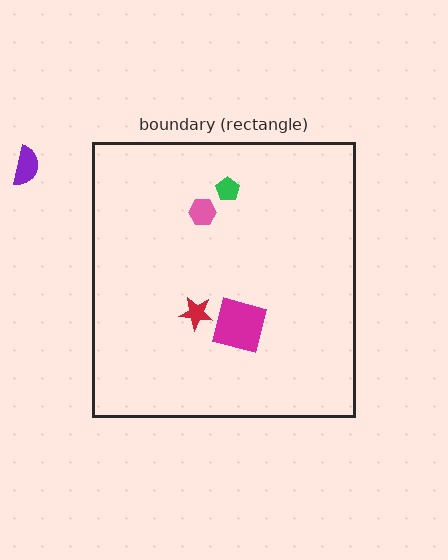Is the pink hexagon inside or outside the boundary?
Inside.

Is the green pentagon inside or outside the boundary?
Inside.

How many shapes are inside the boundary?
4 inside, 1 outside.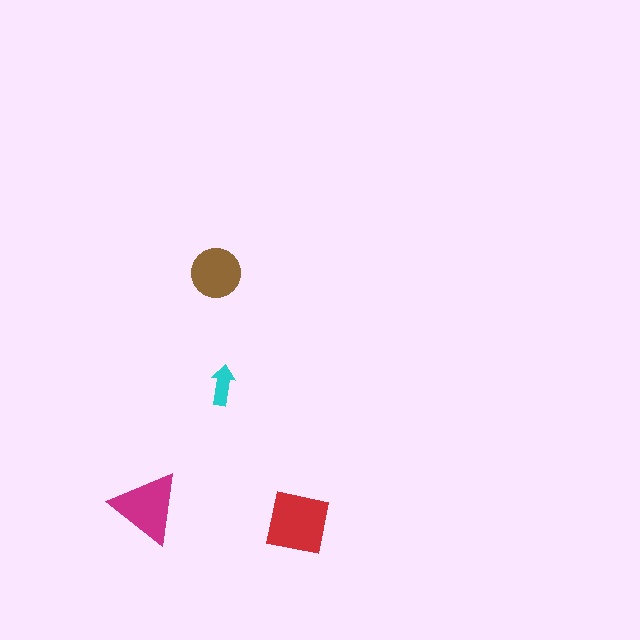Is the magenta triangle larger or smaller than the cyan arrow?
Larger.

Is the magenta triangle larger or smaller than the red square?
Smaller.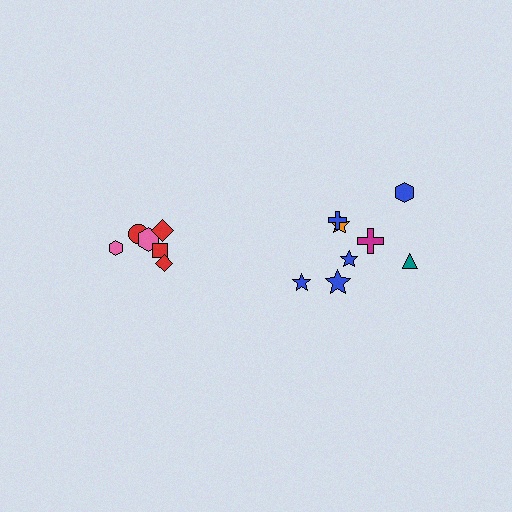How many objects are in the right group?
There are 8 objects.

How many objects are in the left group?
There are 6 objects.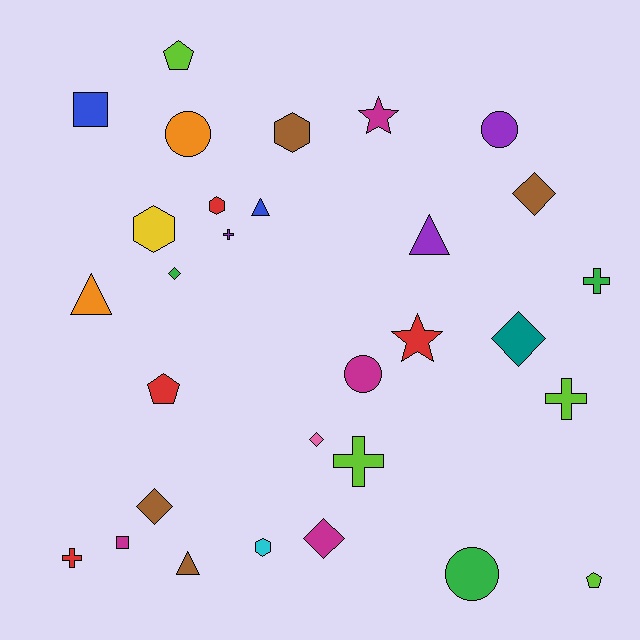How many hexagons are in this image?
There are 4 hexagons.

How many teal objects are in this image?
There is 1 teal object.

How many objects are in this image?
There are 30 objects.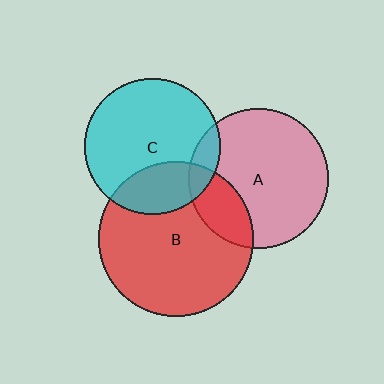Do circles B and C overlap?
Yes.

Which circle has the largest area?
Circle B (red).